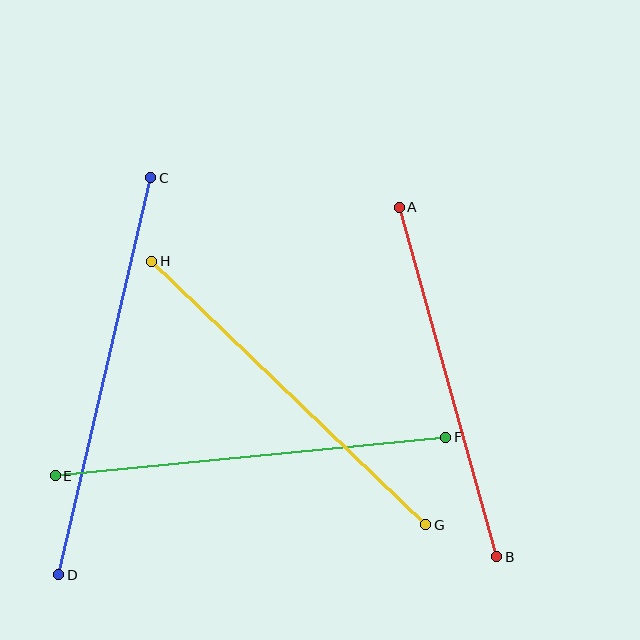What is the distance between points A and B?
The distance is approximately 363 pixels.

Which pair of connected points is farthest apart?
Points C and D are farthest apart.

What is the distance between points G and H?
The distance is approximately 380 pixels.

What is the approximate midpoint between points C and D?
The midpoint is at approximately (105, 376) pixels.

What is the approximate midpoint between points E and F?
The midpoint is at approximately (251, 457) pixels.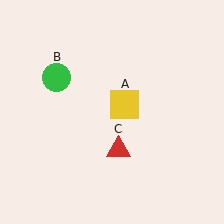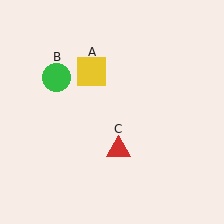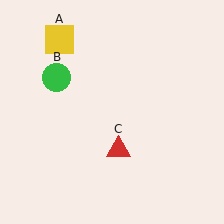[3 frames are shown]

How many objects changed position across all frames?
1 object changed position: yellow square (object A).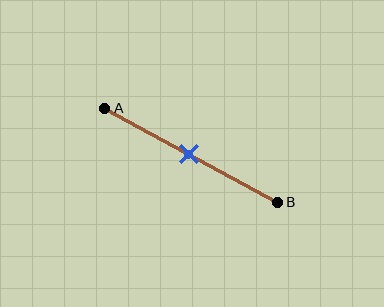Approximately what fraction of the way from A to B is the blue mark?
The blue mark is approximately 50% of the way from A to B.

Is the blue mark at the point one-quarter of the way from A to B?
No, the mark is at about 50% from A, not at the 25% one-quarter point.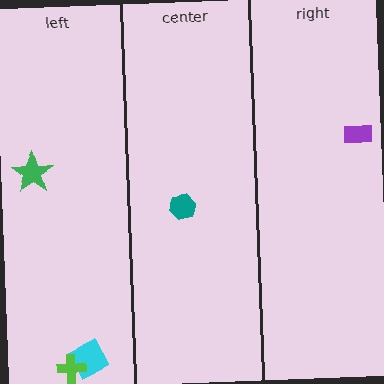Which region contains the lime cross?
The left region.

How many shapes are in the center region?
1.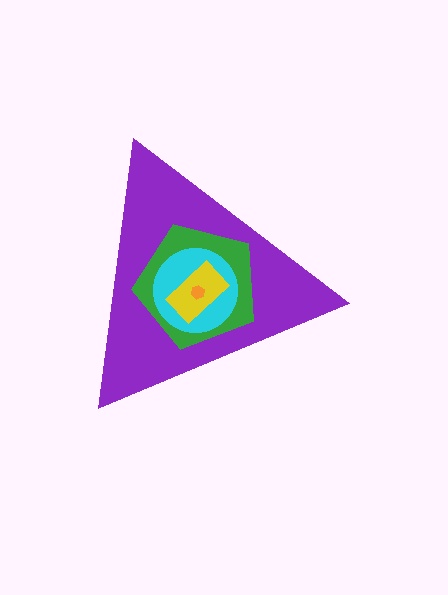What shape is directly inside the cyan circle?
The yellow rectangle.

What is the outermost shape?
The purple triangle.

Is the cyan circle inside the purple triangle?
Yes.